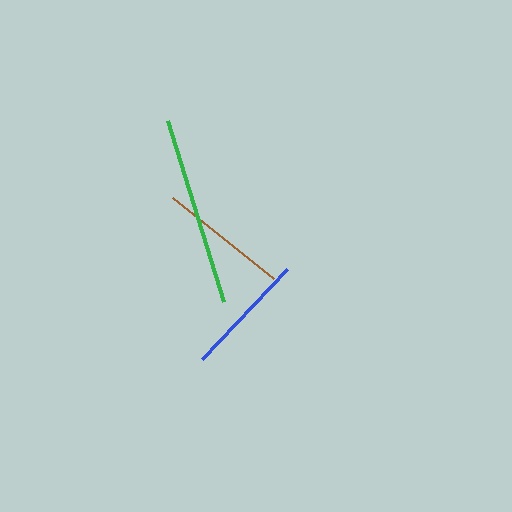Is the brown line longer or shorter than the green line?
The green line is longer than the brown line.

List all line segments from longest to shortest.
From longest to shortest: green, brown, blue.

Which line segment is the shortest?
The blue line is the shortest at approximately 124 pixels.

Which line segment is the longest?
The green line is the longest at approximately 190 pixels.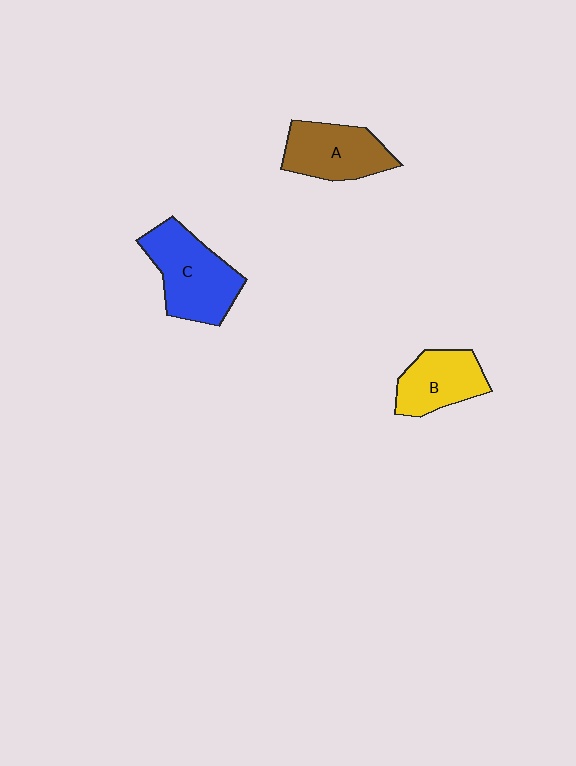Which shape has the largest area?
Shape C (blue).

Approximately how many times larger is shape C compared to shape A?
Approximately 1.2 times.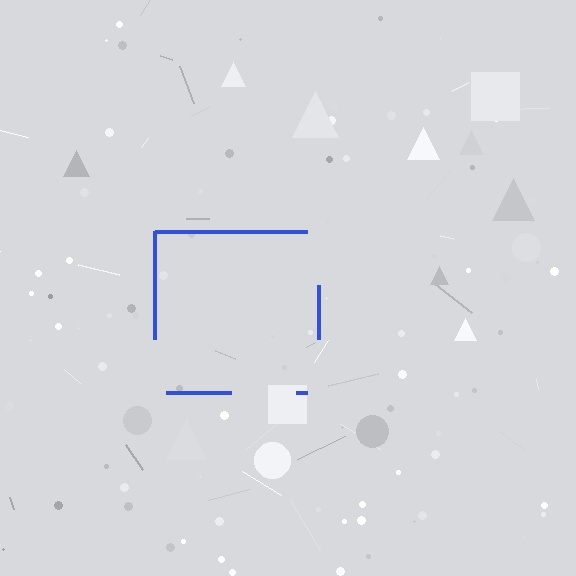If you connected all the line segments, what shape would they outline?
They would outline a square.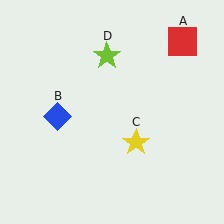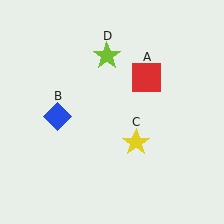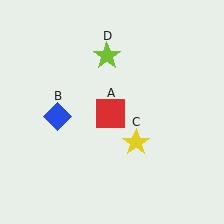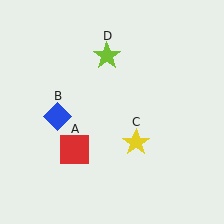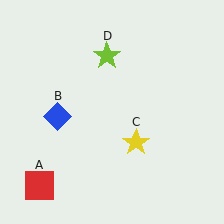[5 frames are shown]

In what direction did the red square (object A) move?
The red square (object A) moved down and to the left.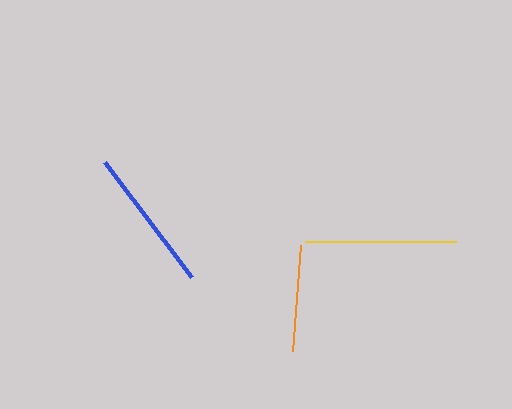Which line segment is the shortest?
The orange line is the shortest at approximately 106 pixels.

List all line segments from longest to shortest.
From longest to shortest: yellow, blue, orange.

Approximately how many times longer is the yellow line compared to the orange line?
The yellow line is approximately 1.4 times the length of the orange line.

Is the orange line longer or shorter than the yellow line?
The yellow line is longer than the orange line.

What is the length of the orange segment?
The orange segment is approximately 106 pixels long.